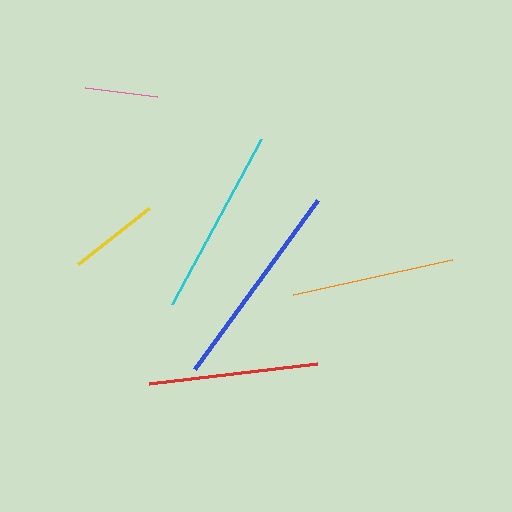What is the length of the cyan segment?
The cyan segment is approximately 188 pixels long.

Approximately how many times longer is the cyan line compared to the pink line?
The cyan line is approximately 2.6 times the length of the pink line.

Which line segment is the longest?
The blue line is the longest at approximately 208 pixels.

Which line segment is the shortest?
The pink line is the shortest at approximately 73 pixels.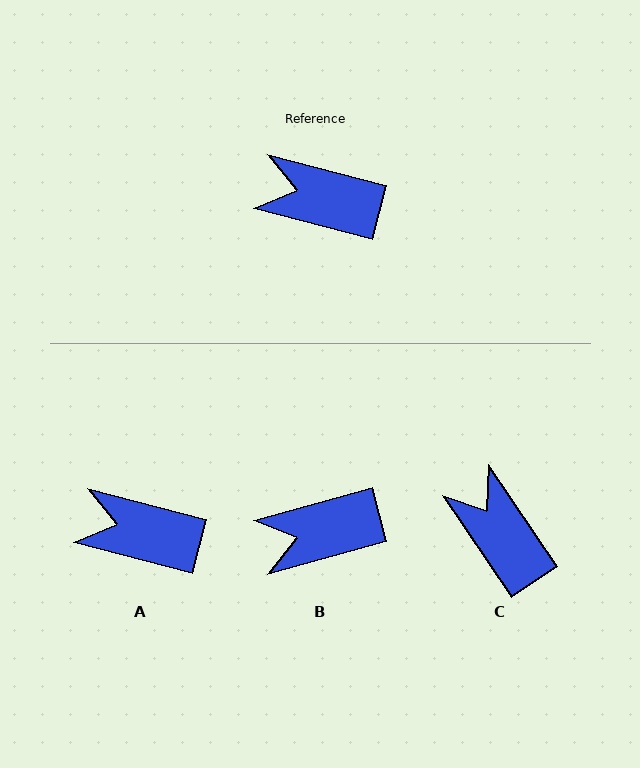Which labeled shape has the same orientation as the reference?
A.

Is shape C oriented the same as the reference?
No, it is off by about 41 degrees.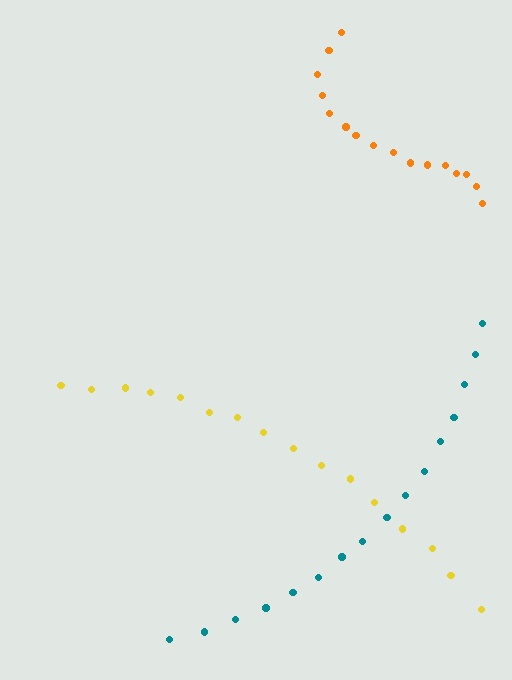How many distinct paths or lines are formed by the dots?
There are 3 distinct paths.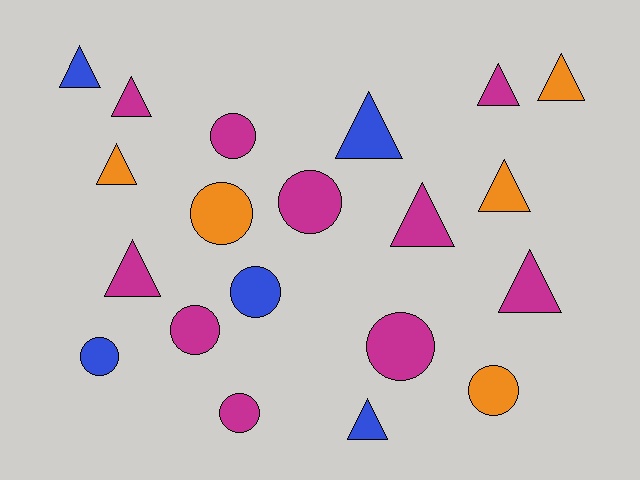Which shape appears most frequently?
Triangle, with 11 objects.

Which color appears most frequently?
Magenta, with 10 objects.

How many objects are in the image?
There are 20 objects.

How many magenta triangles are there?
There are 5 magenta triangles.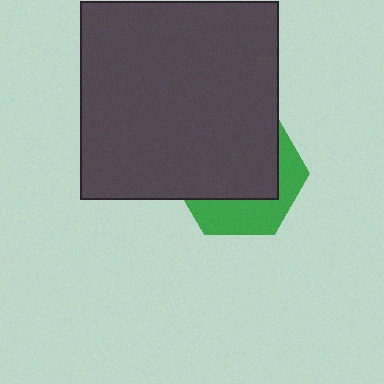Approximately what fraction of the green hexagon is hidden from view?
Roughly 64% of the green hexagon is hidden behind the dark gray square.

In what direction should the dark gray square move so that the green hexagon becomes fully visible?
The dark gray square should move up. That is the shortest direction to clear the overlap and leave the green hexagon fully visible.